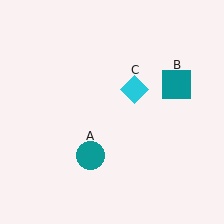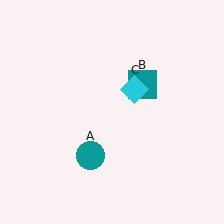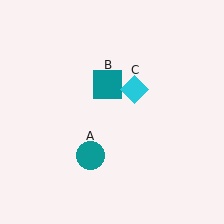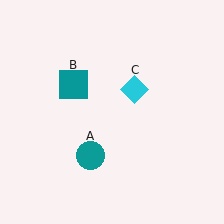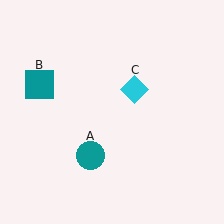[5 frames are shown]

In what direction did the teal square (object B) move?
The teal square (object B) moved left.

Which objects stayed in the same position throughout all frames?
Teal circle (object A) and cyan diamond (object C) remained stationary.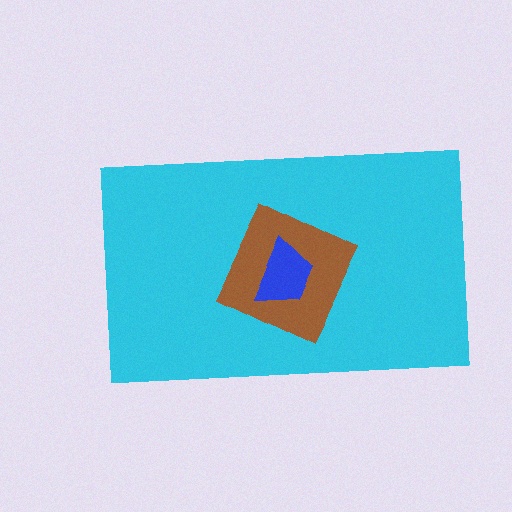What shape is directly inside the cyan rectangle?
The brown diamond.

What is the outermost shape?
The cyan rectangle.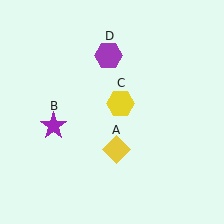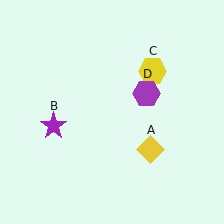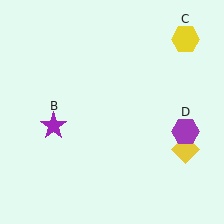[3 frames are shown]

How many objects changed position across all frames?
3 objects changed position: yellow diamond (object A), yellow hexagon (object C), purple hexagon (object D).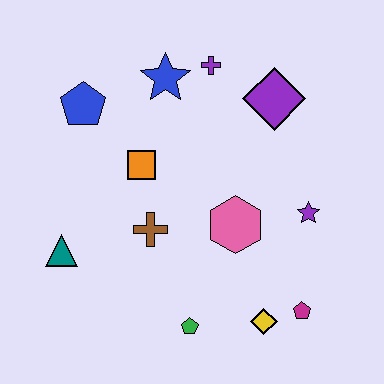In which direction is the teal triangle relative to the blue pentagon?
The teal triangle is below the blue pentagon.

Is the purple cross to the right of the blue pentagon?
Yes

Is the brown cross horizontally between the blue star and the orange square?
Yes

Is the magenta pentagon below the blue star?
Yes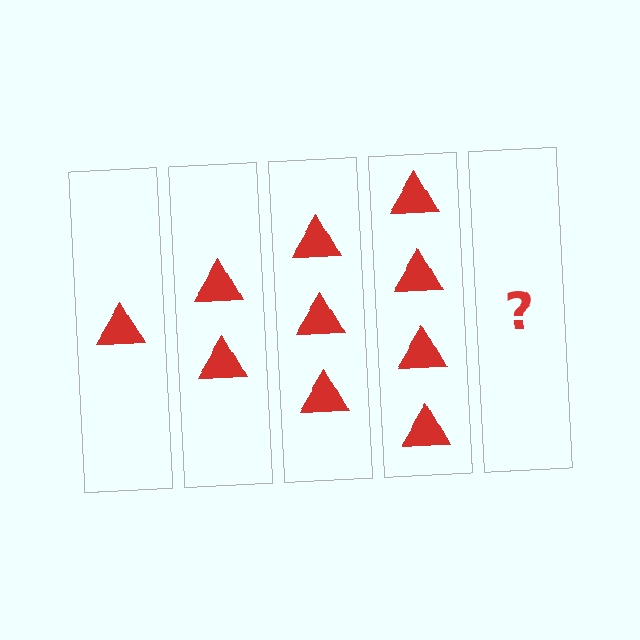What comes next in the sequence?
The next element should be 5 triangles.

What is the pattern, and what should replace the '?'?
The pattern is that each step adds one more triangle. The '?' should be 5 triangles.